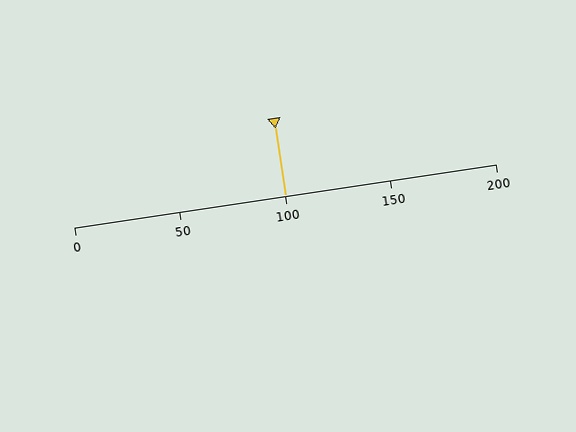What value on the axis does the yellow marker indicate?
The marker indicates approximately 100.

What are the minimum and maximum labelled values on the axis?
The axis runs from 0 to 200.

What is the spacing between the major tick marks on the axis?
The major ticks are spaced 50 apart.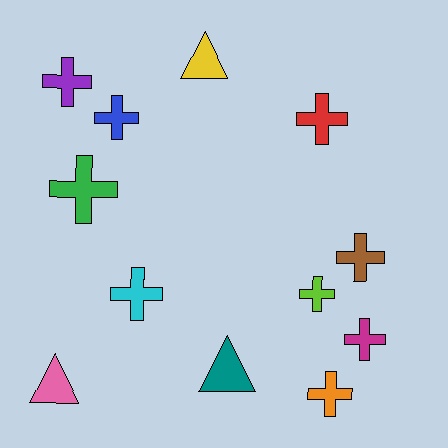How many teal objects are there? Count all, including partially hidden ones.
There is 1 teal object.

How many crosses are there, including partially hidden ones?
There are 9 crosses.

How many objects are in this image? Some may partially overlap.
There are 12 objects.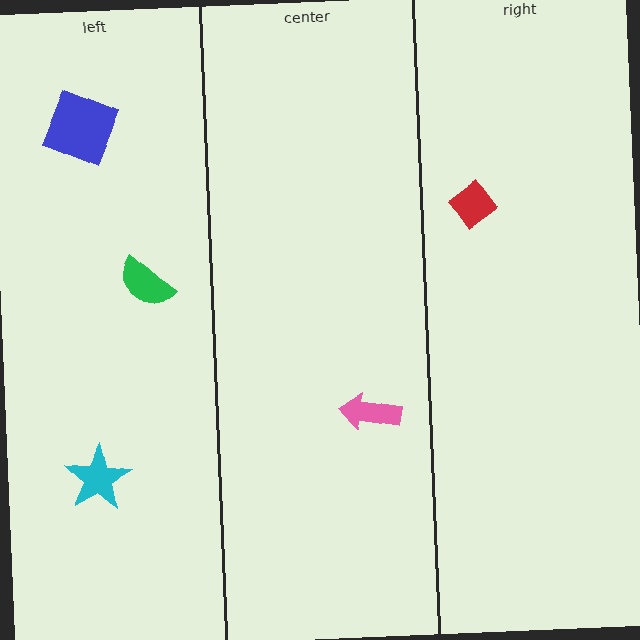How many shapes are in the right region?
1.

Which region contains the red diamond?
The right region.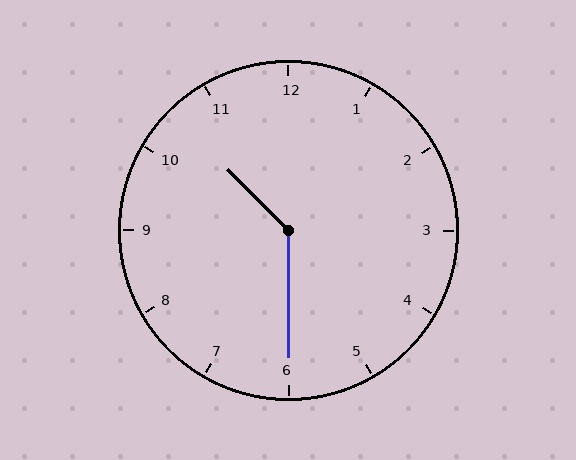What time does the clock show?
10:30.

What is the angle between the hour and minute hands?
Approximately 135 degrees.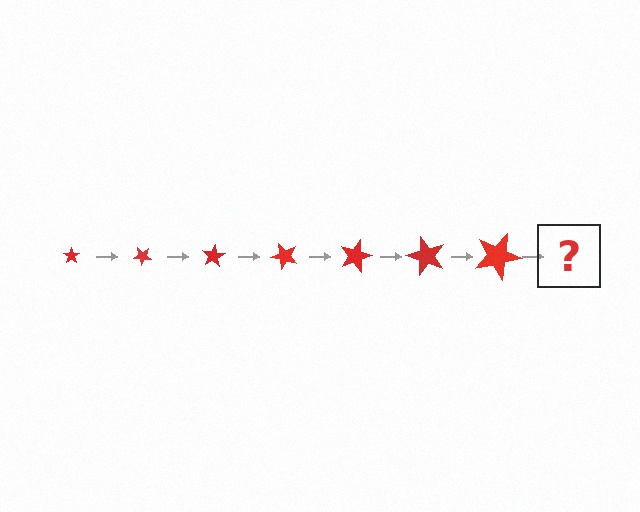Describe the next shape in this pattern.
It should be a star, larger than the previous one and rotated 280 degrees from the start.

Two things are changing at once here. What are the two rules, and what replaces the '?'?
The two rules are that the star grows larger each step and it rotates 40 degrees each step. The '?' should be a star, larger than the previous one and rotated 280 degrees from the start.